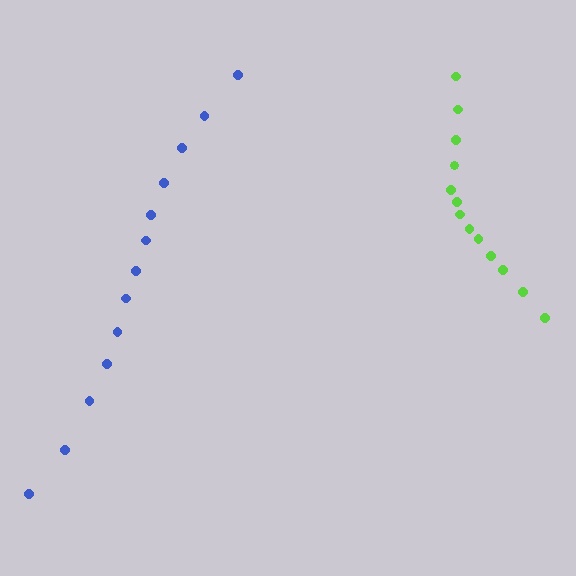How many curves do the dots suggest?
There are 2 distinct paths.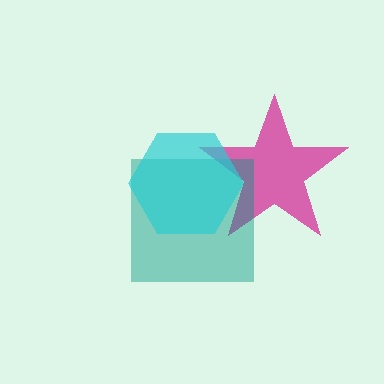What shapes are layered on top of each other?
The layered shapes are: a magenta star, a teal square, a cyan hexagon.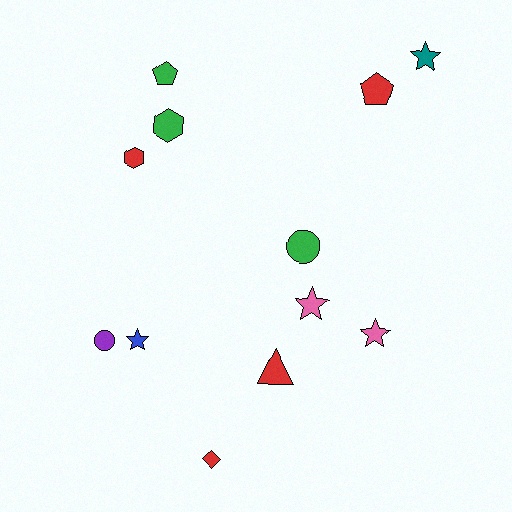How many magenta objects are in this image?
There are no magenta objects.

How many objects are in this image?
There are 12 objects.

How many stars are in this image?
There are 4 stars.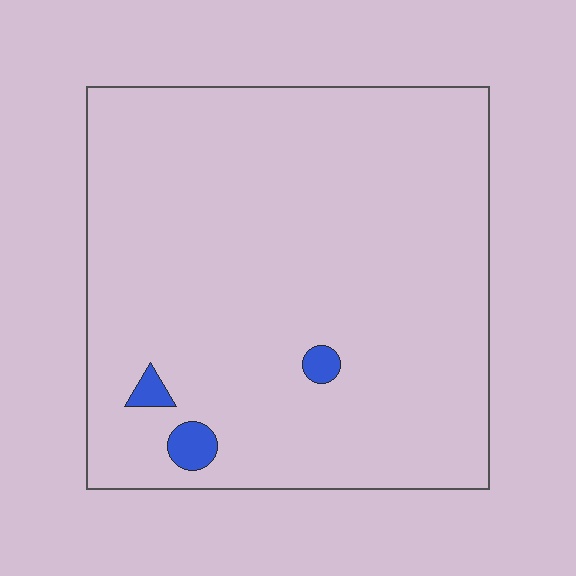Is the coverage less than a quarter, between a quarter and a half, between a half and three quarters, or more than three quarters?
Less than a quarter.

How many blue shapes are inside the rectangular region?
3.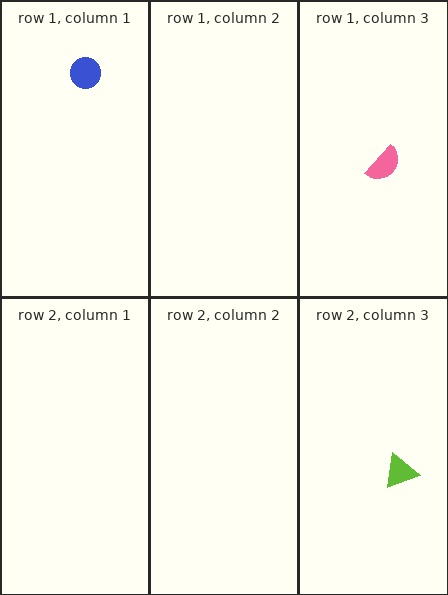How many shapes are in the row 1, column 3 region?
1.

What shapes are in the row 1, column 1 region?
The blue circle.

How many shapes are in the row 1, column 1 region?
1.